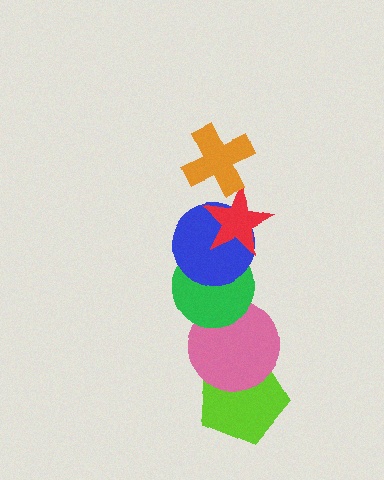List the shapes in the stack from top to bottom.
From top to bottom: the orange cross, the red star, the blue circle, the green circle, the pink circle, the lime pentagon.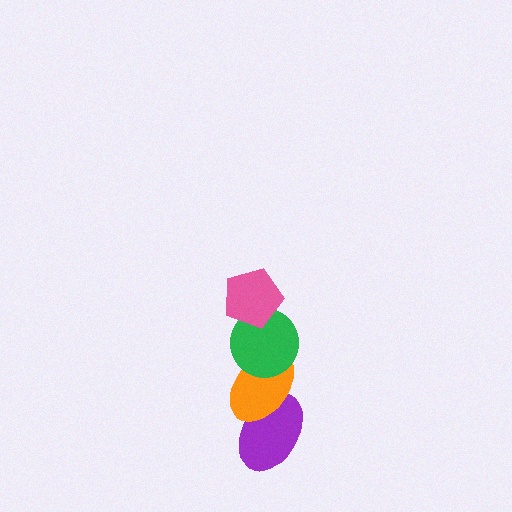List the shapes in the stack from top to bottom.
From top to bottom: the pink pentagon, the green circle, the orange ellipse, the purple ellipse.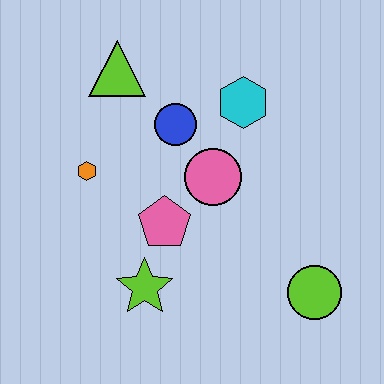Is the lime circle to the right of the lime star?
Yes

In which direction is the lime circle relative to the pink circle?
The lime circle is below the pink circle.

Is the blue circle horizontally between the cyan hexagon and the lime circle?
No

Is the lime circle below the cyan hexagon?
Yes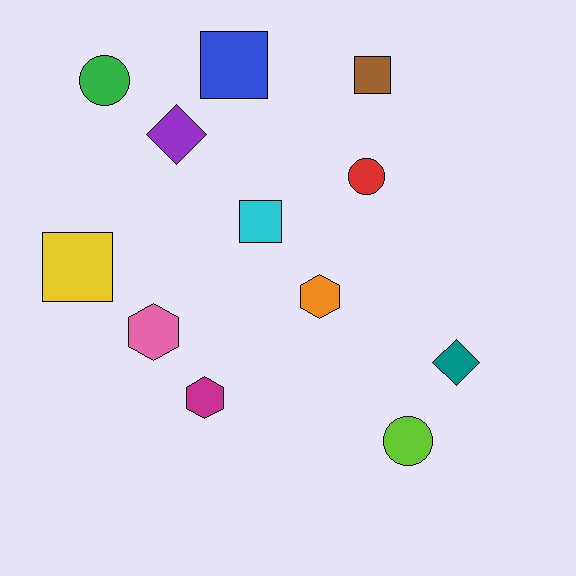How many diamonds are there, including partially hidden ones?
There are 2 diamonds.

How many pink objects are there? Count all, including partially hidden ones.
There is 1 pink object.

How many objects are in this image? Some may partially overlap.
There are 12 objects.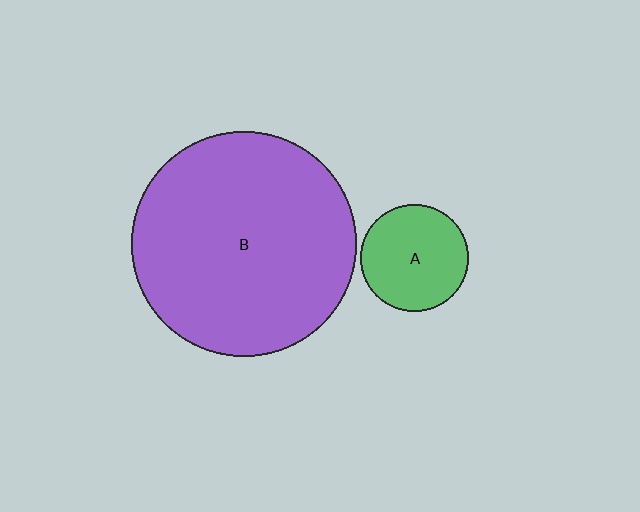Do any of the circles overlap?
No, none of the circles overlap.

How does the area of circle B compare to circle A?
Approximately 4.4 times.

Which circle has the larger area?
Circle B (purple).